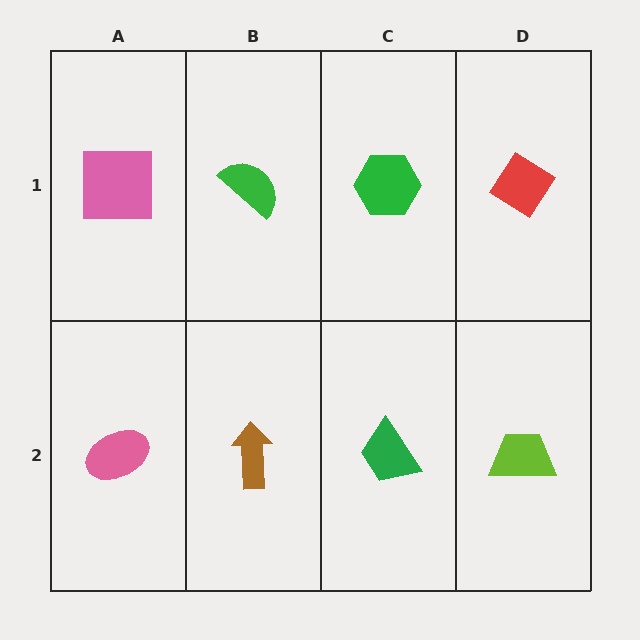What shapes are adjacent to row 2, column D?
A red diamond (row 1, column D), a green trapezoid (row 2, column C).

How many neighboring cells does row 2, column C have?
3.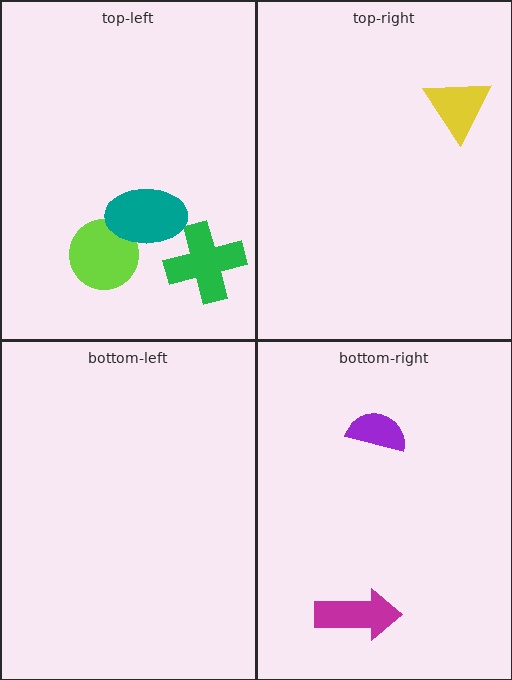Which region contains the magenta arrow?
The bottom-right region.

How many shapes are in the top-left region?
3.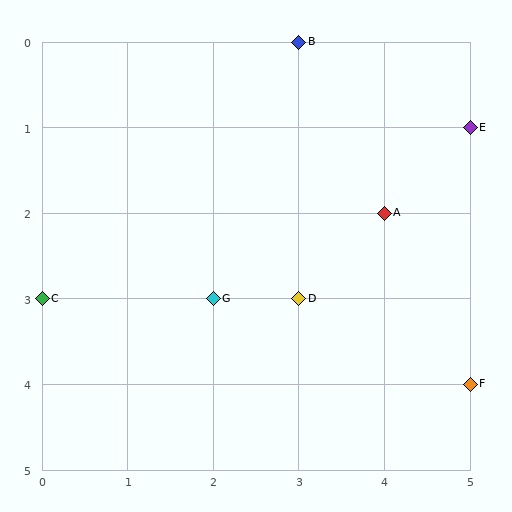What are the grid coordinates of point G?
Point G is at grid coordinates (2, 3).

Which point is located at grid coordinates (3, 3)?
Point D is at (3, 3).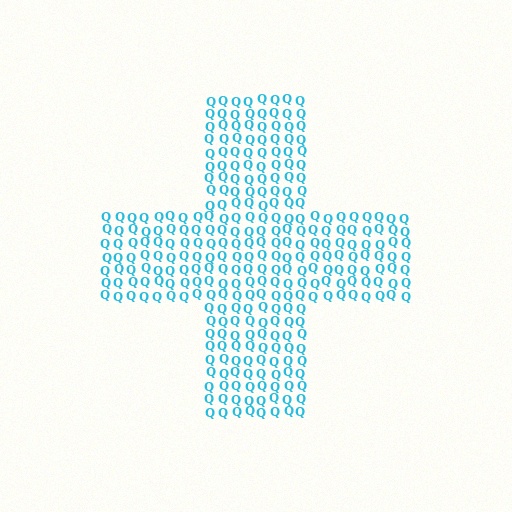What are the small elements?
The small elements are letter Q's.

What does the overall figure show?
The overall figure shows a cross.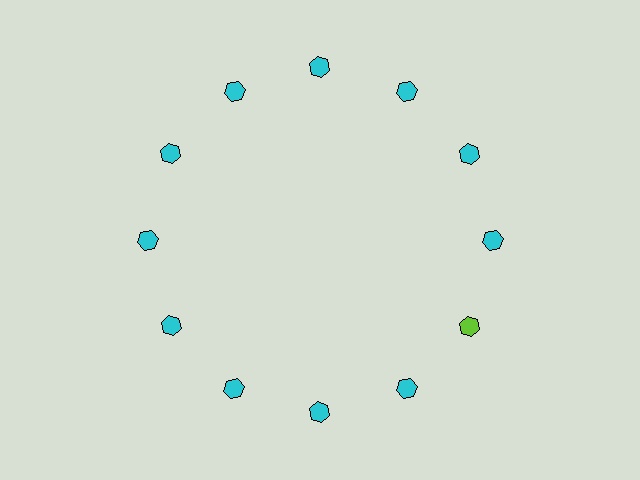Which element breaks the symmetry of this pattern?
The lime hexagon at roughly the 4 o'clock position breaks the symmetry. All other shapes are cyan hexagons.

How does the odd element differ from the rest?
It has a different color: lime instead of cyan.